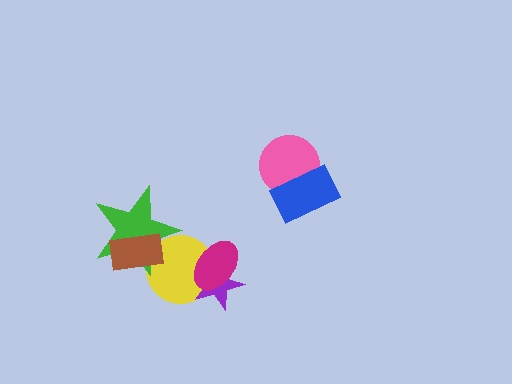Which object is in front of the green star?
The brown rectangle is in front of the green star.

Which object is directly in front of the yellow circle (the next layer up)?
The green star is directly in front of the yellow circle.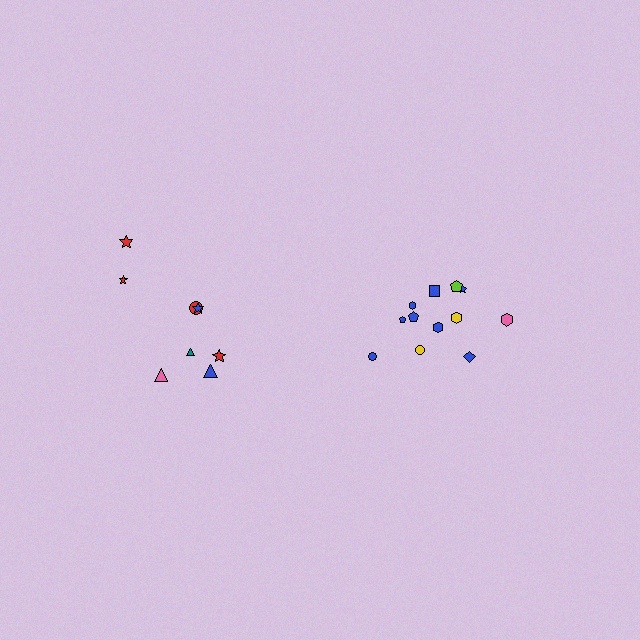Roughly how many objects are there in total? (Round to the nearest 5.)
Roughly 20 objects in total.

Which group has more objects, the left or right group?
The right group.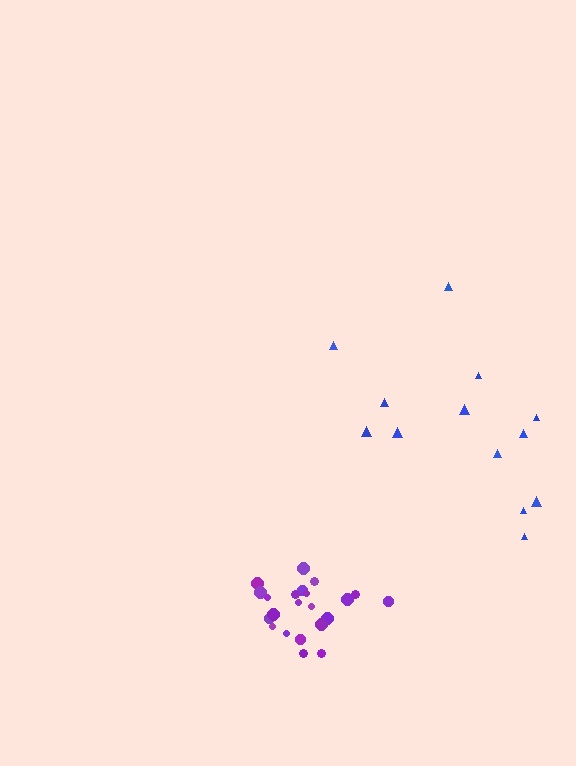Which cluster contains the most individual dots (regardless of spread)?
Purple (22).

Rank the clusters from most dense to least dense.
purple, blue.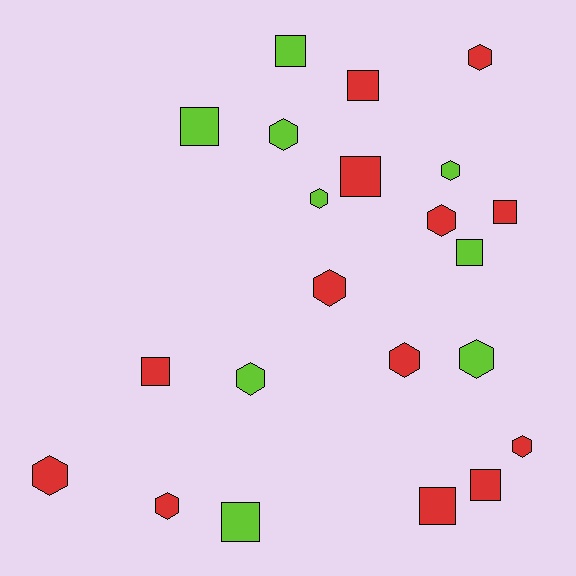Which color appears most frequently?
Red, with 13 objects.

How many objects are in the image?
There are 22 objects.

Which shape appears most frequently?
Hexagon, with 12 objects.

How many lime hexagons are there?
There are 5 lime hexagons.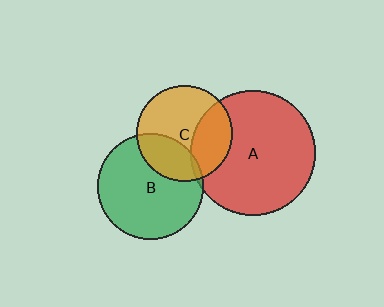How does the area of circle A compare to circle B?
Approximately 1.4 times.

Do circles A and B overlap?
Yes.